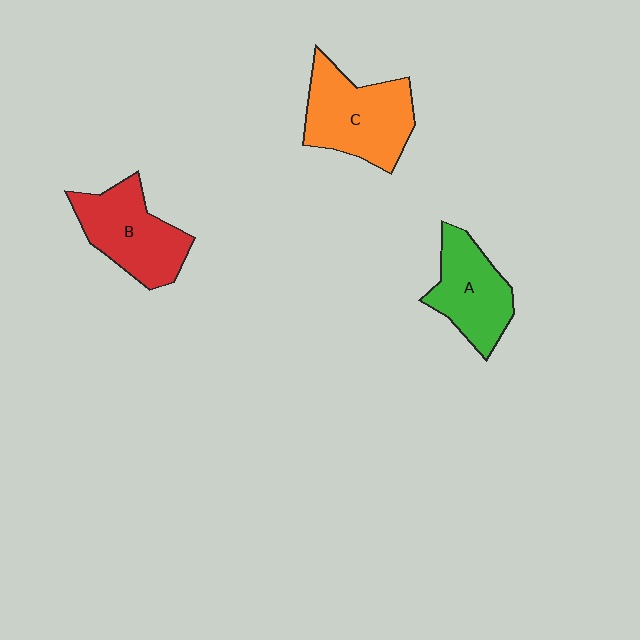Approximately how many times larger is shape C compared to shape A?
Approximately 1.3 times.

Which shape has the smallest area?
Shape A (green).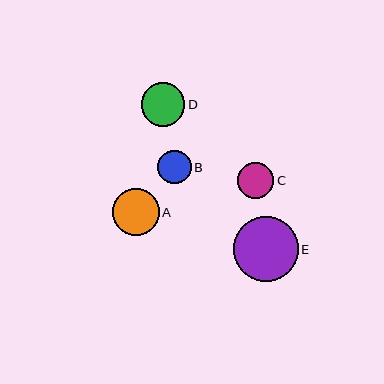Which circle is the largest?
Circle E is the largest with a size of approximately 65 pixels.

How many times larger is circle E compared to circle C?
Circle E is approximately 1.8 times the size of circle C.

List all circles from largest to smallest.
From largest to smallest: E, A, D, C, B.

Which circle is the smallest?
Circle B is the smallest with a size of approximately 33 pixels.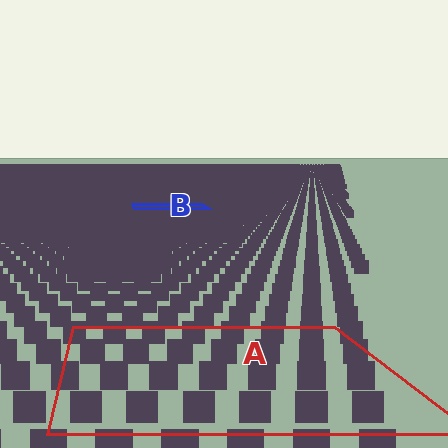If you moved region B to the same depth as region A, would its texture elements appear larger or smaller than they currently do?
They would appear larger. At a closer depth, the same texture elements are projected at a bigger on-screen size.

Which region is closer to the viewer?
Region A is closer. The texture elements there are larger and more spread out.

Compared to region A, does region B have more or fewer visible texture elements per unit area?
Region B has more texture elements per unit area — they are packed more densely because it is farther away.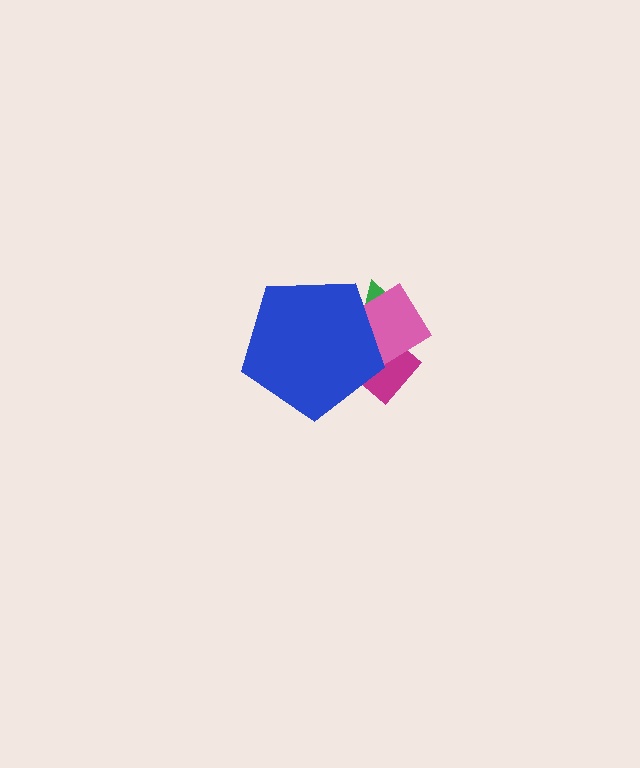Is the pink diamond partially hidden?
Yes, the pink diamond is partially hidden behind the blue pentagon.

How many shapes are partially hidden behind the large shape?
3 shapes are partially hidden.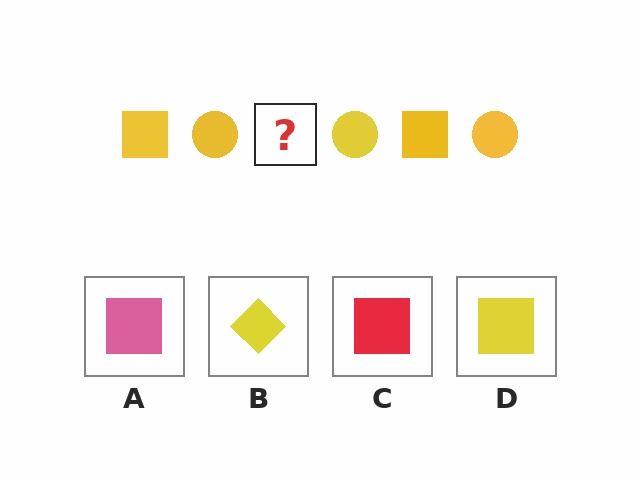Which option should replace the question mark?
Option D.